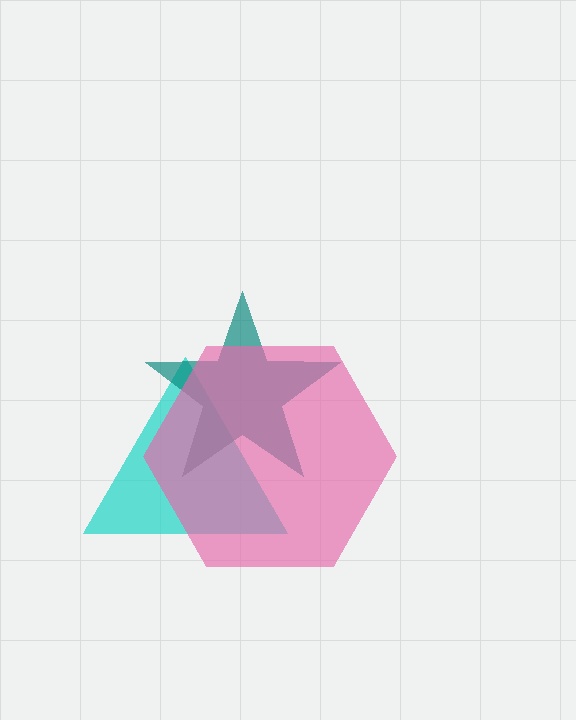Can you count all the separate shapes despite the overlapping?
Yes, there are 3 separate shapes.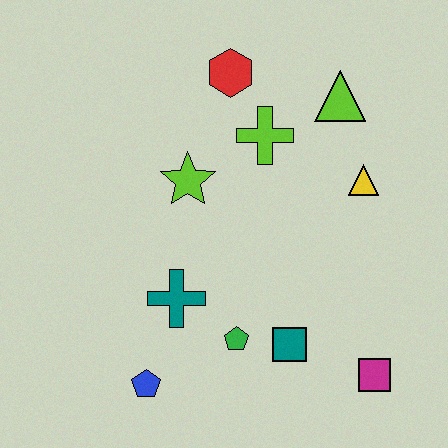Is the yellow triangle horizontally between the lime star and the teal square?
No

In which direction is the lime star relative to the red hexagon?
The lime star is below the red hexagon.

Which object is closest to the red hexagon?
The lime cross is closest to the red hexagon.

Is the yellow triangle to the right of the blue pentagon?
Yes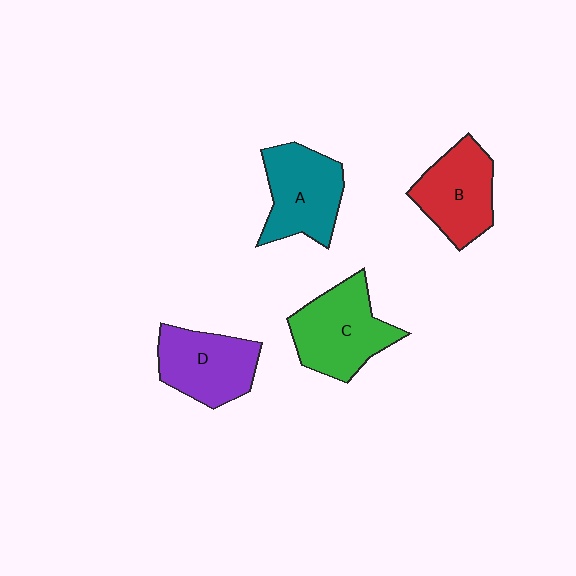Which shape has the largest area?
Shape C (green).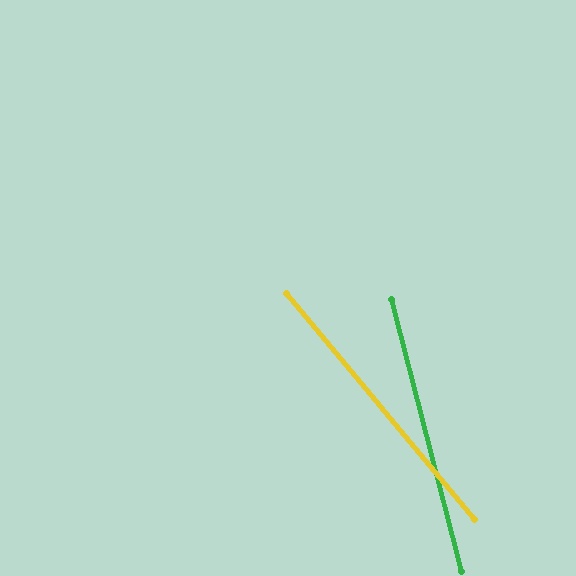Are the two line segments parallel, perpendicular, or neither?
Neither parallel nor perpendicular — they differ by about 25°.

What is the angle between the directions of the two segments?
Approximately 25 degrees.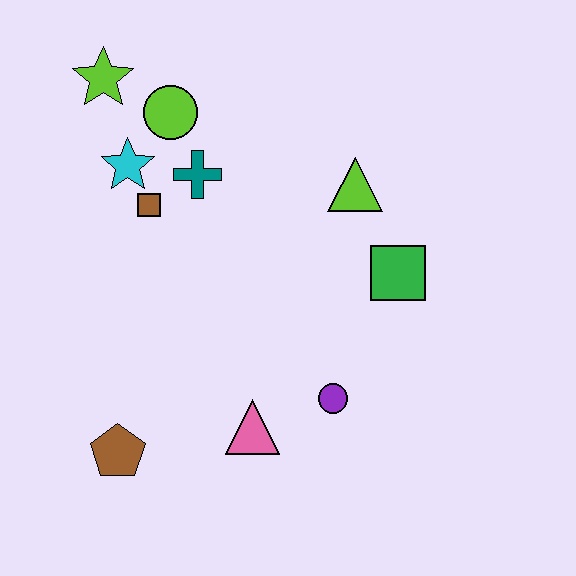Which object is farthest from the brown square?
The purple circle is farthest from the brown square.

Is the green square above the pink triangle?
Yes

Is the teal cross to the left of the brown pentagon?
No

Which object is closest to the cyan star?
The brown square is closest to the cyan star.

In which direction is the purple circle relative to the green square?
The purple circle is below the green square.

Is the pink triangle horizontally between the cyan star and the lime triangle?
Yes